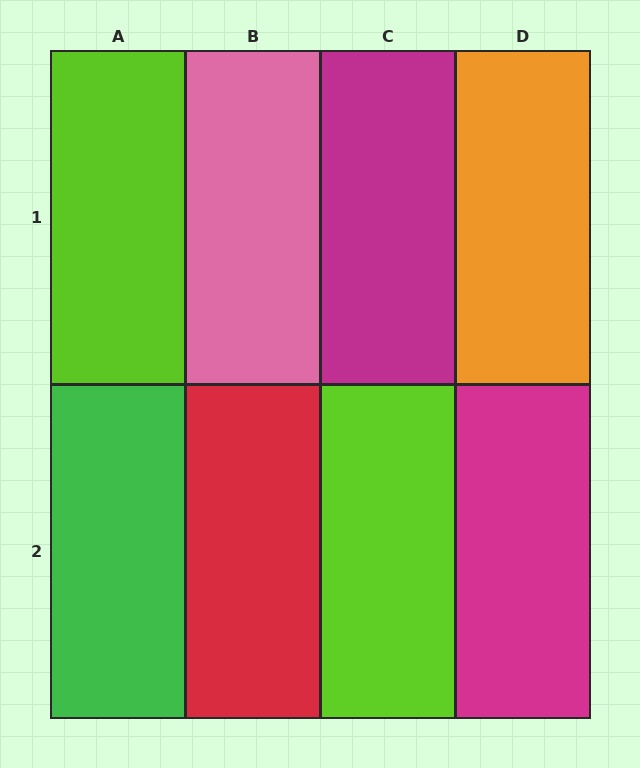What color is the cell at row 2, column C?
Lime.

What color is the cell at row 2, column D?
Magenta.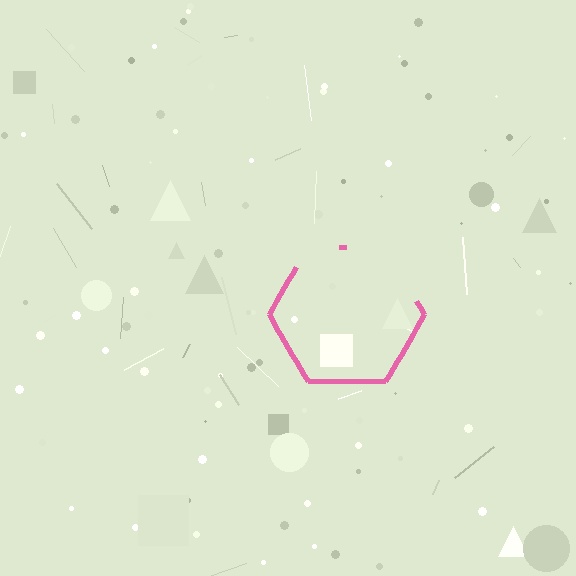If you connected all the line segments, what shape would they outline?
They would outline a hexagon.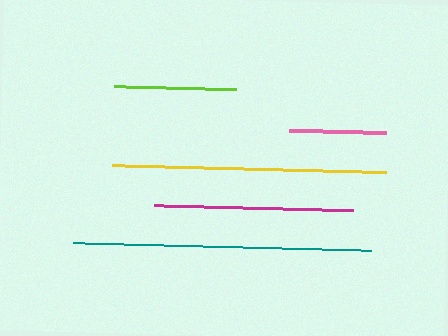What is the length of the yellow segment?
The yellow segment is approximately 273 pixels long.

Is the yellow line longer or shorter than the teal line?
The teal line is longer than the yellow line.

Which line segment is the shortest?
The pink line is the shortest at approximately 97 pixels.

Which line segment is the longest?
The teal line is the longest at approximately 298 pixels.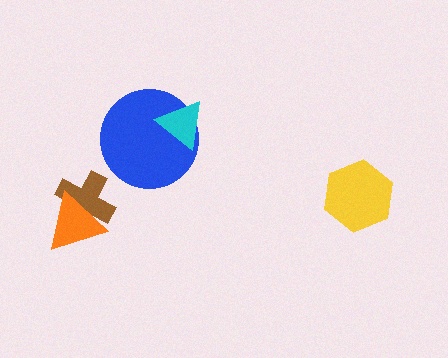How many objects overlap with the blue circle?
1 object overlaps with the blue circle.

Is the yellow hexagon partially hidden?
No, no other shape covers it.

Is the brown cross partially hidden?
Yes, it is partially covered by another shape.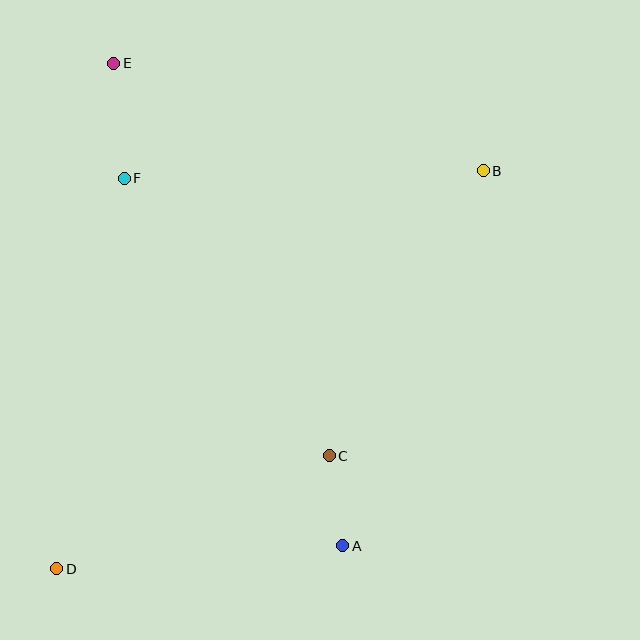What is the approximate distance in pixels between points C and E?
The distance between C and E is approximately 448 pixels.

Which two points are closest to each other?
Points A and C are closest to each other.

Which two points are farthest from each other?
Points B and D are farthest from each other.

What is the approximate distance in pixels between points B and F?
The distance between B and F is approximately 359 pixels.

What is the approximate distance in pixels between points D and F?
The distance between D and F is approximately 396 pixels.